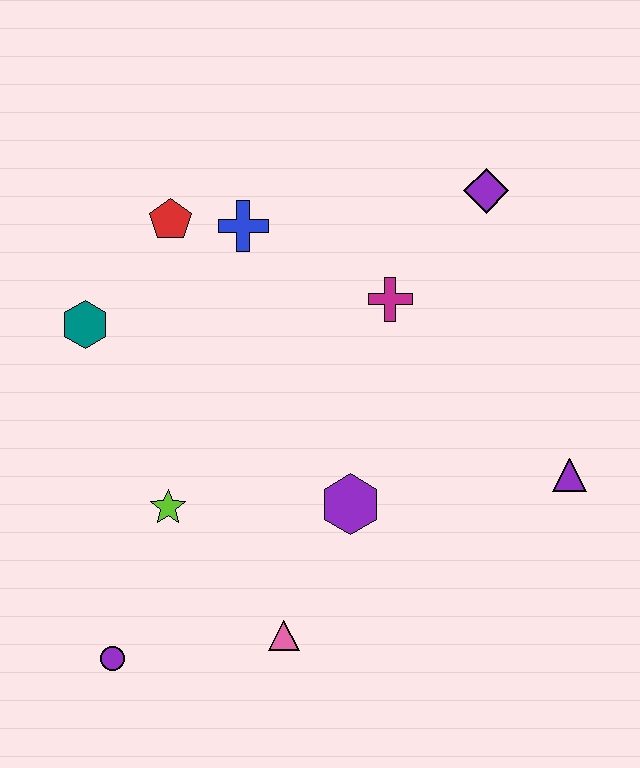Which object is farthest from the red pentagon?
The purple triangle is farthest from the red pentagon.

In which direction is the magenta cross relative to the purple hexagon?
The magenta cross is above the purple hexagon.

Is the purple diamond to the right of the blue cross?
Yes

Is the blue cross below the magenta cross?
No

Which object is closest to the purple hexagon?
The pink triangle is closest to the purple hexagon.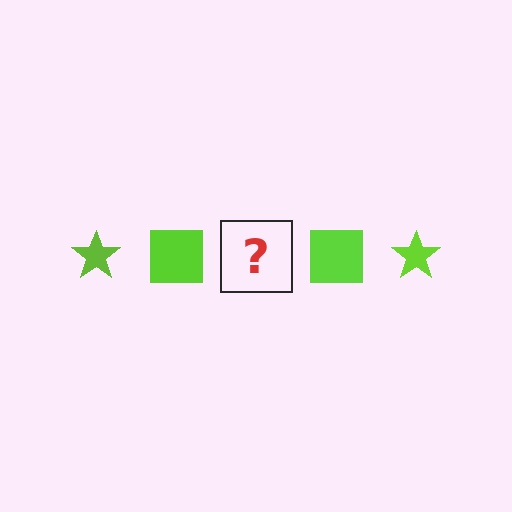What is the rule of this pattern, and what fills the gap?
The rule is that the pattern cycles through star, square shapes in lime. The gap should be filled with a lime star.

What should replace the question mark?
The question mark should be replaced with a lime star.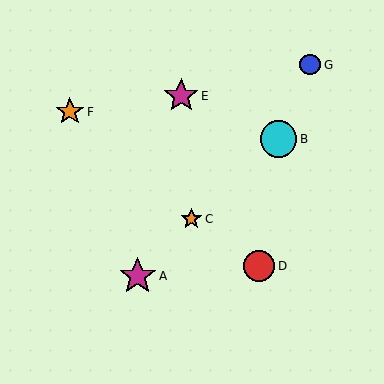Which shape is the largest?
The magenta star (labeled A) is the largest.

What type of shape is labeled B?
Shape B is a cyan circle.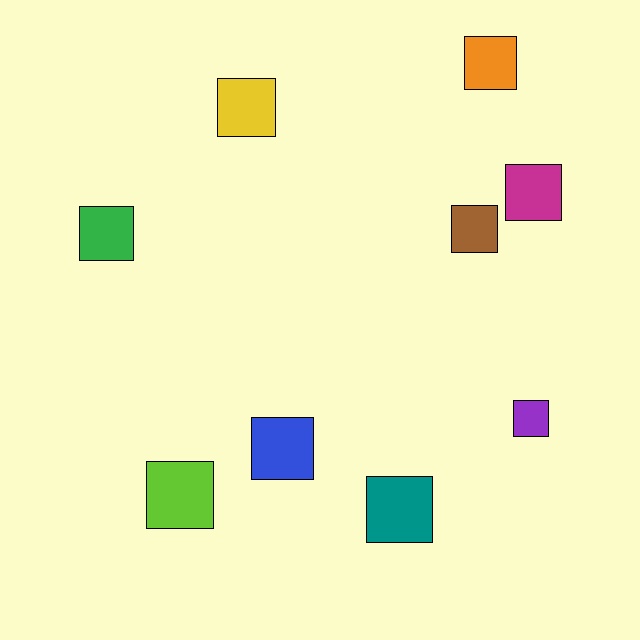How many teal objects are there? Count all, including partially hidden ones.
There is 1 teal object.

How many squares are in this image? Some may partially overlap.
There are 9 squares.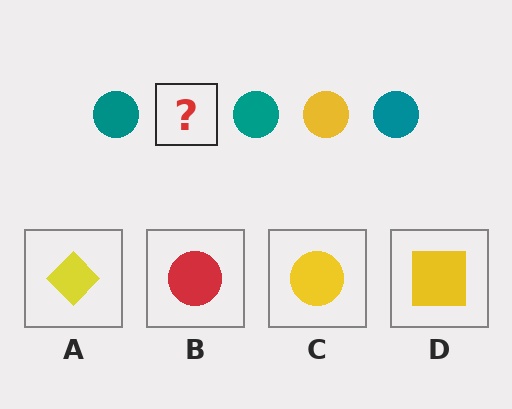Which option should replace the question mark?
Option C.